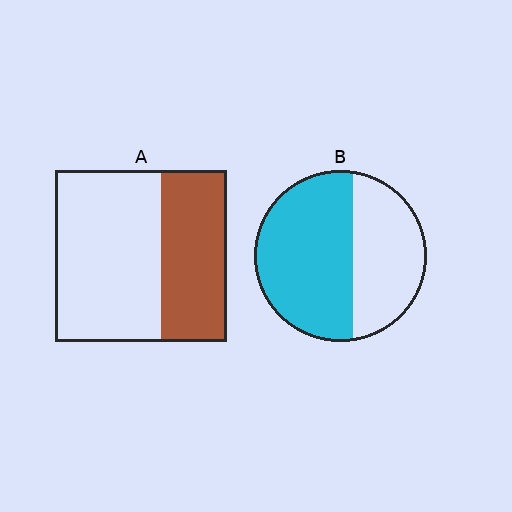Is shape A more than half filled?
No.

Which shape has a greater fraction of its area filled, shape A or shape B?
Shape B.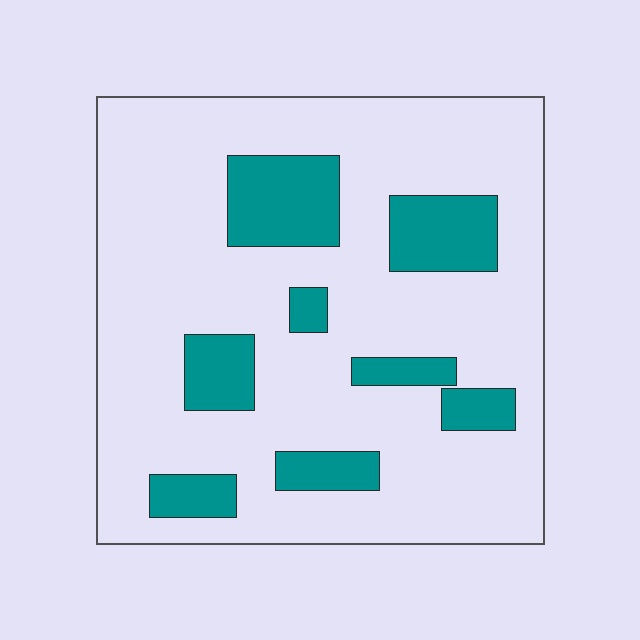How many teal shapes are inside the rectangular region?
8.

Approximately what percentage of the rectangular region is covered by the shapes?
Approximately 20%.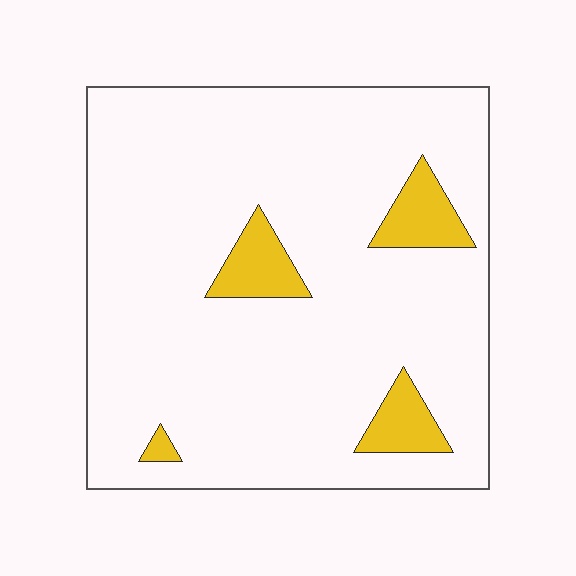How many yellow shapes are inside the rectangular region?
4.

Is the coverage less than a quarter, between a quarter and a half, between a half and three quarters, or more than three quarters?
Less than a quarter.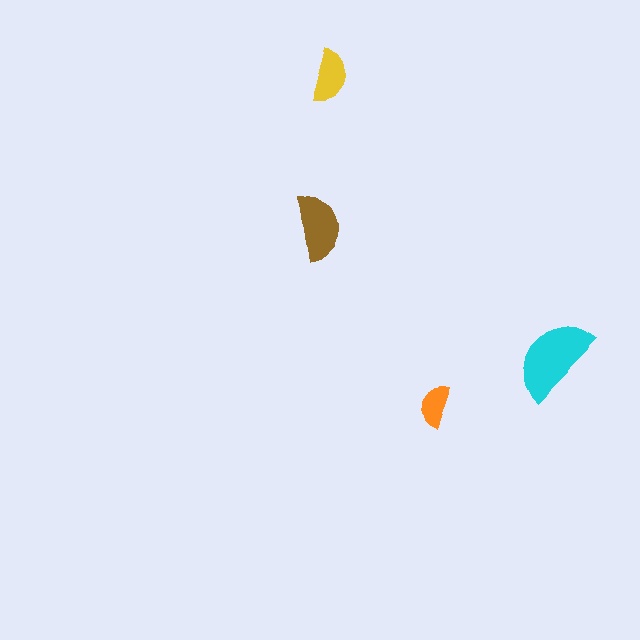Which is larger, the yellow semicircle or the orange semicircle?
The yellow one.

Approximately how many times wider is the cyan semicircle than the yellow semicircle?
About 1.5 times wider.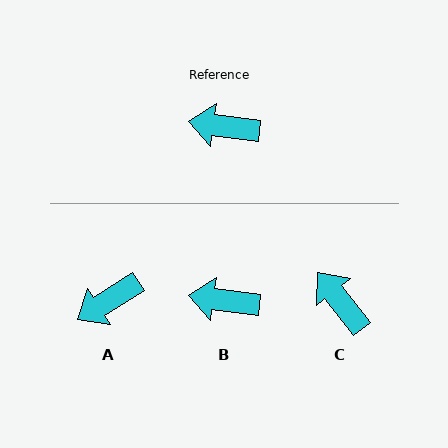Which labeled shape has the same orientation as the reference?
B.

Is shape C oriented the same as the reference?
No, it is off by about 44 degrees.